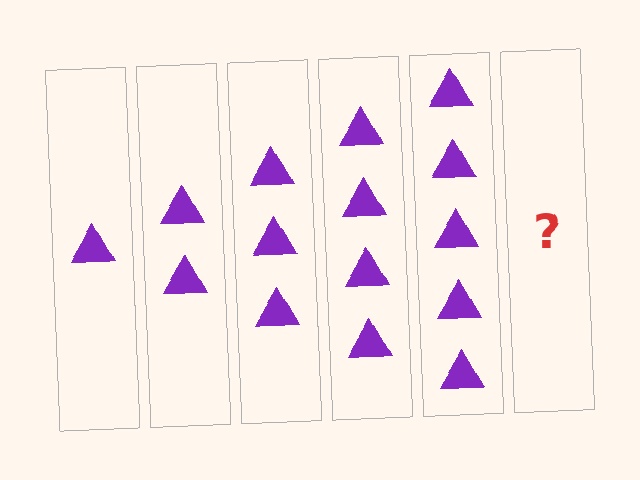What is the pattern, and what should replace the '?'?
The pattern is that each step adds one more triangle. The '?' should be 6 triangles.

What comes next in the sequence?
The next element should be 6 triangles.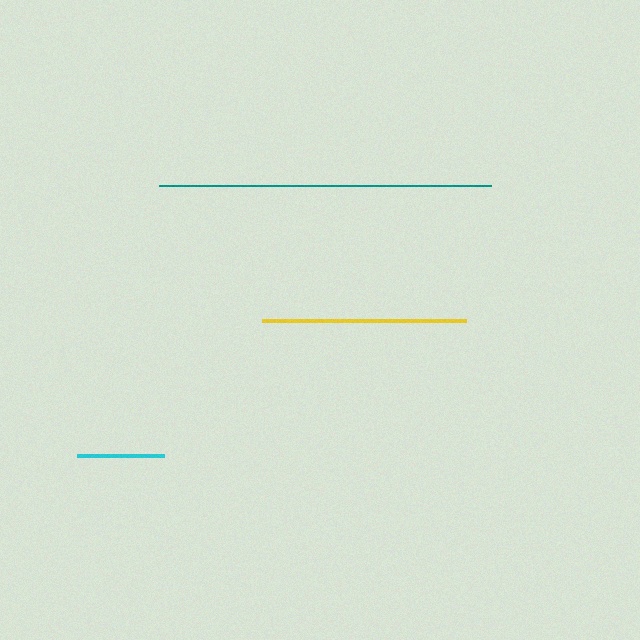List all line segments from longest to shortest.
From longest to shortest: teal, yellow, cyan.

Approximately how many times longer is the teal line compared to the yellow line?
The teal line is approximately 1.6 times the length of the yellow line.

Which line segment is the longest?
The teal line is the longest at approximately 332 pixels.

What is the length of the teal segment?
The teal segment is approximately 332 pixels long.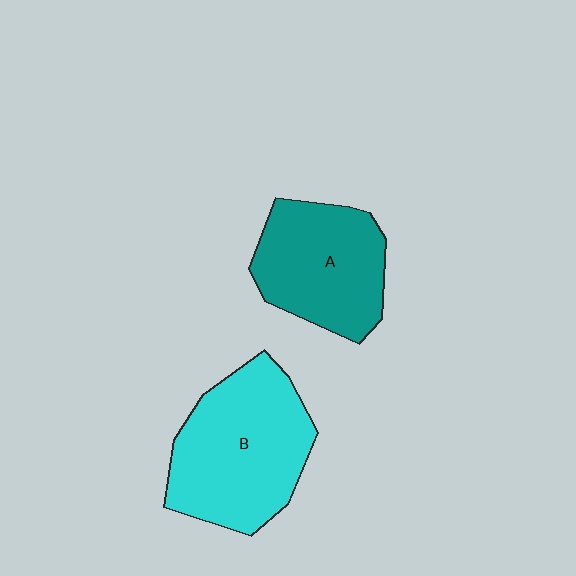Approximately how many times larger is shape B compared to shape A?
Approximately 1.3 times.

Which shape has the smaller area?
Shape A (teal).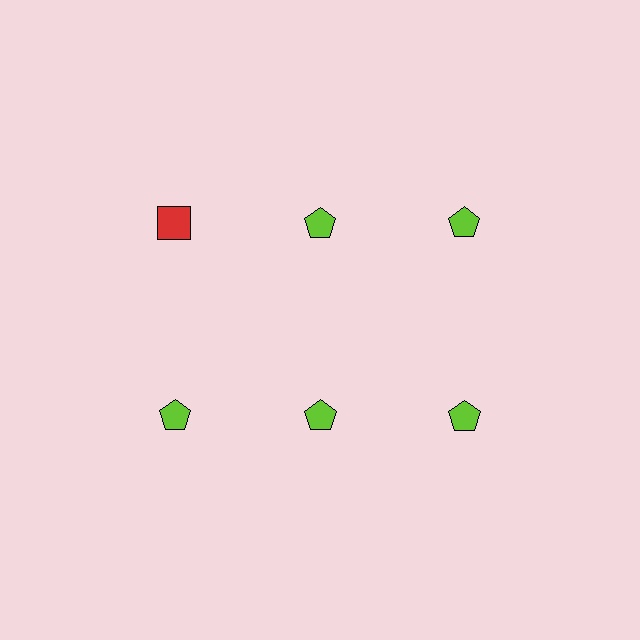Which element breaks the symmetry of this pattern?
The red square in the top row, leftmost column breaks the symmetry. All other shapes are lime pentagons.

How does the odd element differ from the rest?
It differs in both color (red instead of lime) and shape (square instead of pentagon).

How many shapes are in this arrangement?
There are 6 shapes arranged in a grid pattern.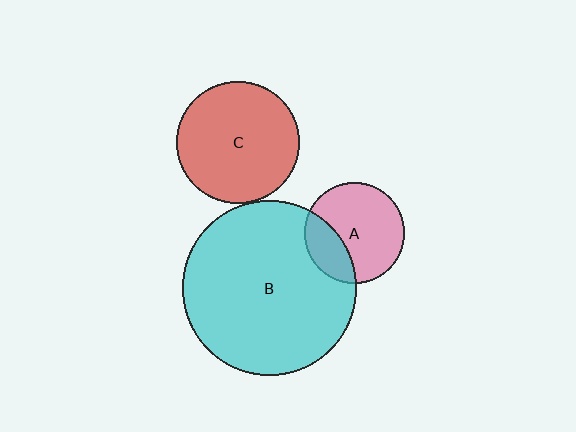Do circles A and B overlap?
Yes.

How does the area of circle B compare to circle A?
Approximately 3.0 times.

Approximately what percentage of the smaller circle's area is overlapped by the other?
Approximately 30%.